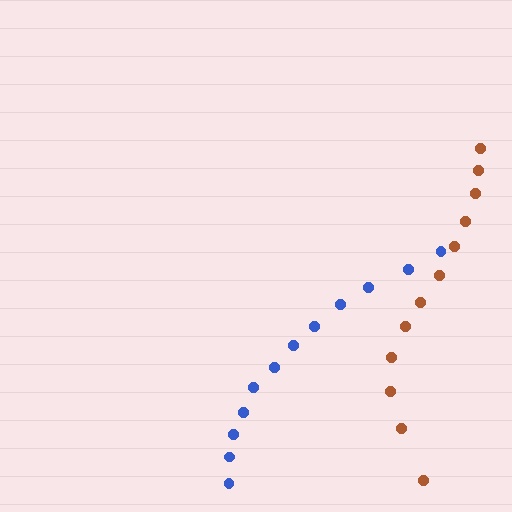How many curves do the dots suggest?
There are 2 distinct paths.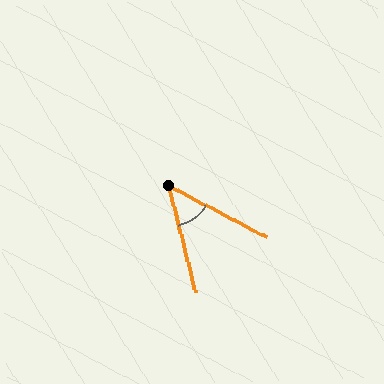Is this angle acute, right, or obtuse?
It is acute.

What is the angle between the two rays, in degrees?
Approximately 48 degrees.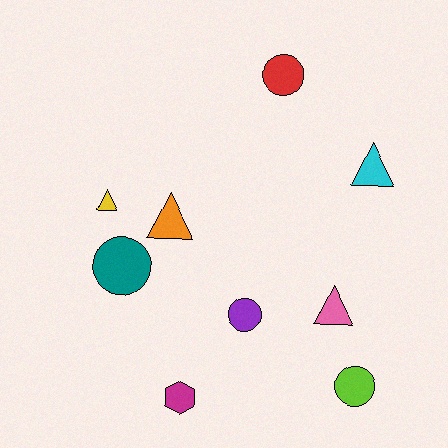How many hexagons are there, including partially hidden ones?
There is 1 hexagon.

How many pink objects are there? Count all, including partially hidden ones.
There is 1 pink object.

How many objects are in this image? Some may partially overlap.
There are 9 objects.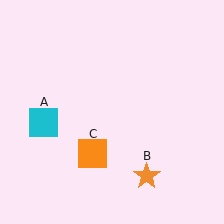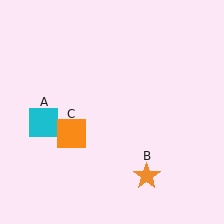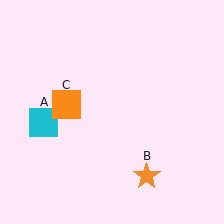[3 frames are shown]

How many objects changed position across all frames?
1 object changed position: orange square (object C).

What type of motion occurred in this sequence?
The orange square (object C) rotated clockwise around the center of the scene.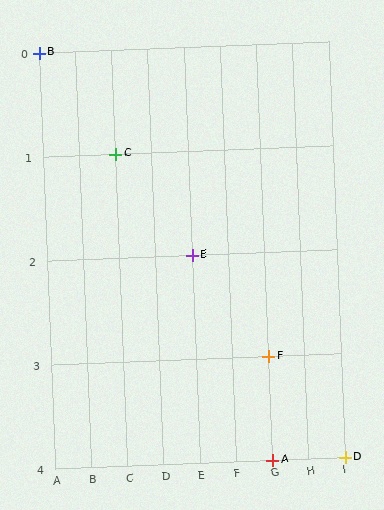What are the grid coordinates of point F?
Point F is at grid coordinates (G, 3).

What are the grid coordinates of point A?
Point A is at grid coordinates (G, 4).